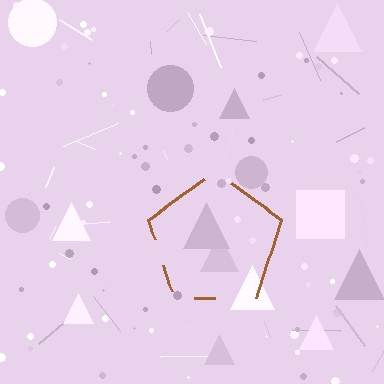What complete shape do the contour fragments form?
The contour fragments form a pentagon.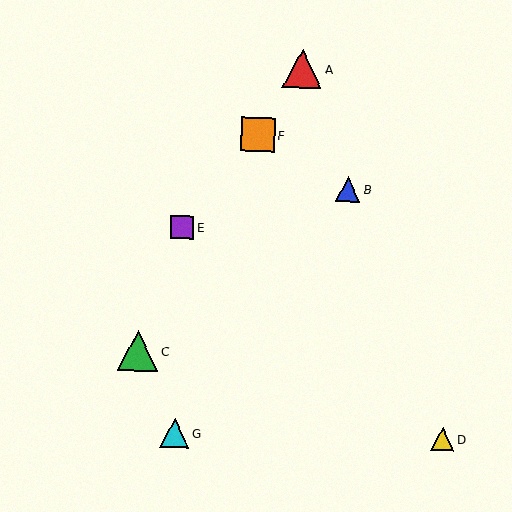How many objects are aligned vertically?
2 objects (E, G) are aligned vertically.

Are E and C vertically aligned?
No, E is at x≈182 and C is at x≈138.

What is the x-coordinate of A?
Object A is at x≈302.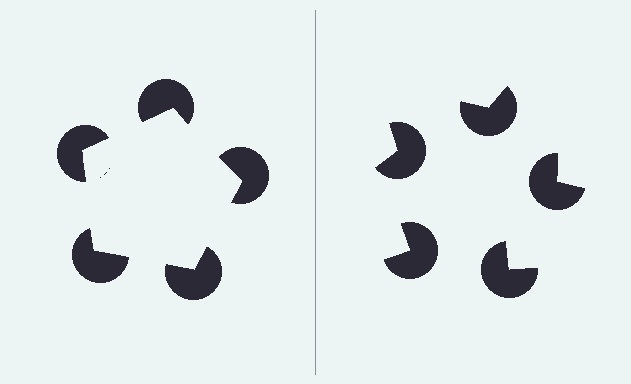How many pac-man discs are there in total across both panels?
10 — 5 on each side.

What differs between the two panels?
The pac-man discs are positioned identically on both sides; only the wedge orientations differ. On the left they align to a pentagon; on the right they are misaligned.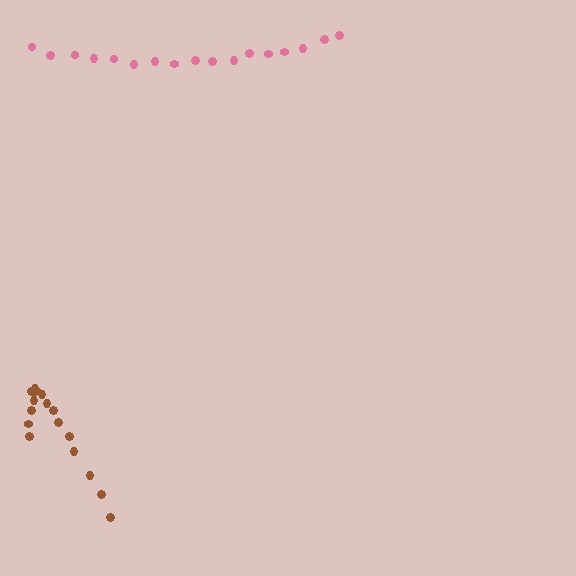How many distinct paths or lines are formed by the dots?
There are 2 distinct paths.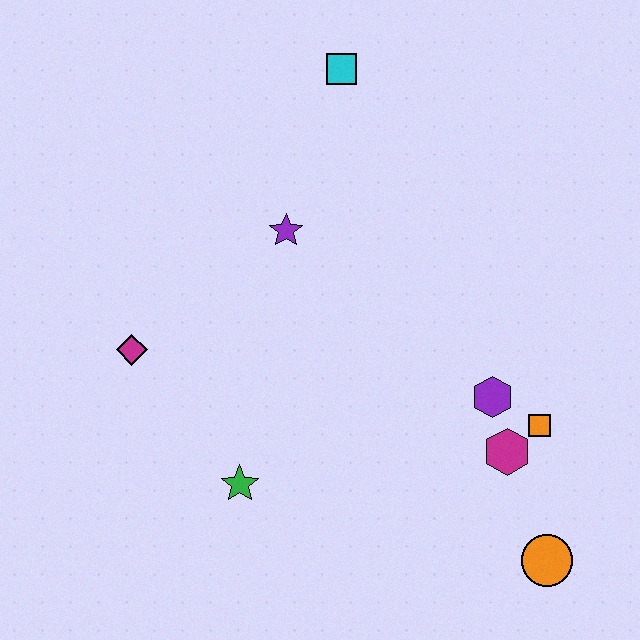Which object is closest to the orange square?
The magenta hexagon is closest to the orange square.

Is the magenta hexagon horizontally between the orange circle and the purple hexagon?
Yes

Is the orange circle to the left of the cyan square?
No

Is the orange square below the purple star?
Yes